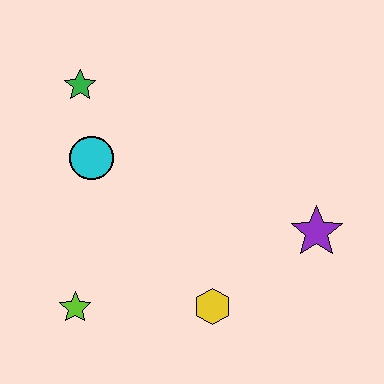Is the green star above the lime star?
Yes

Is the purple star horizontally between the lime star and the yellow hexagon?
No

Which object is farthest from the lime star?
The purple star is farthest from the lime star.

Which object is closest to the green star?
The cyan circle is closest to the green star.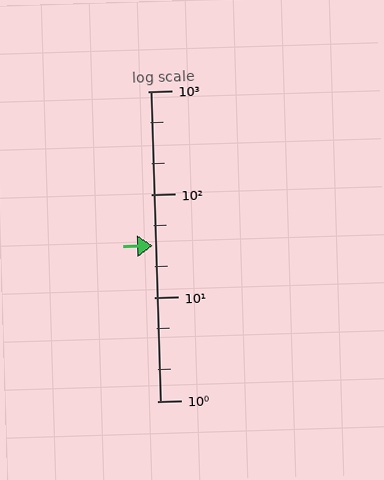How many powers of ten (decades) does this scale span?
The scale spans 3 decades, from 1 to 1000.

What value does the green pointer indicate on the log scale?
The pointer indicates approximately 32.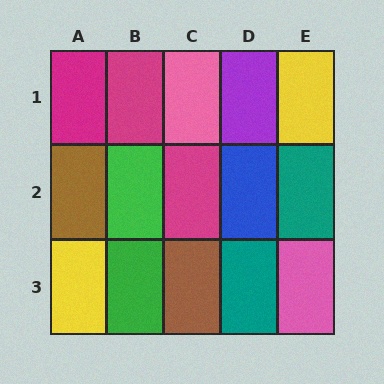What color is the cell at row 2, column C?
Magenta.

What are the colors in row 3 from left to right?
Yellow, green, brown, teal, pink.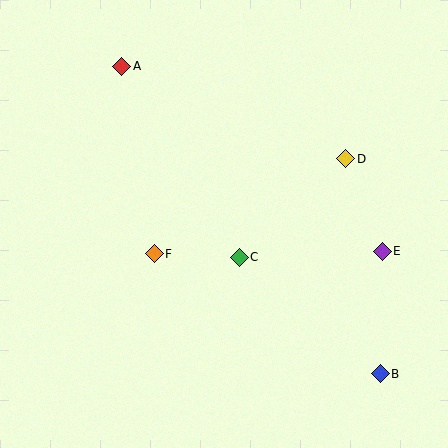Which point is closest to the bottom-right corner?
Point B is closest to the bottom-right corner.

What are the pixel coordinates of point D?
Point D is at (346, 159).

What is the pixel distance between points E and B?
The distance between E and B is 122 pixels.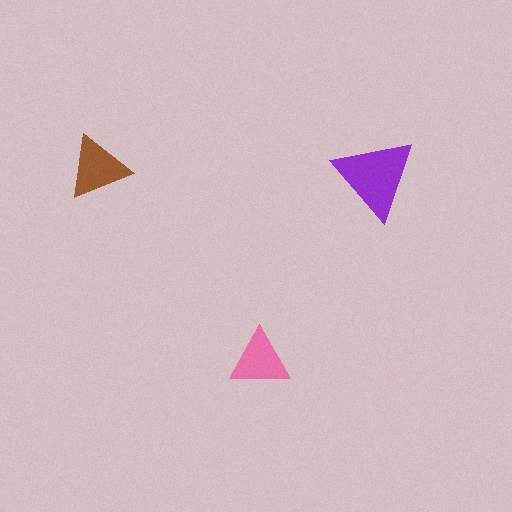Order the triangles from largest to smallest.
the purple one, the brown one, the pink one.